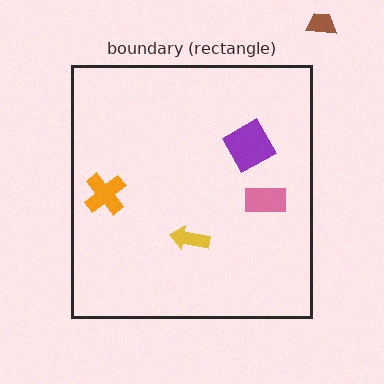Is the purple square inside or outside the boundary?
Inside.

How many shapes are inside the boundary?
4 inside, 1 outside.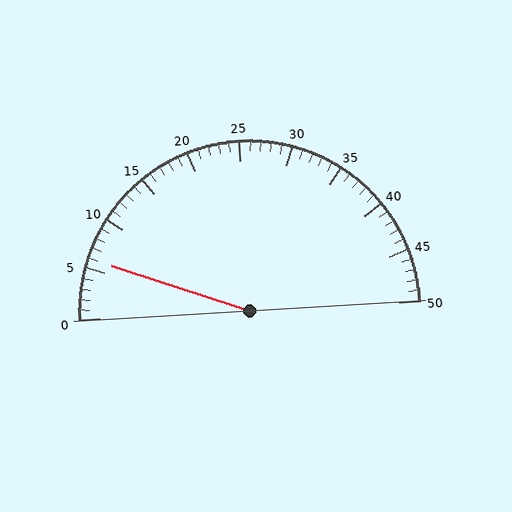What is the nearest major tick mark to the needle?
The nearest major tick mark is 5.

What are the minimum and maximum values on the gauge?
The gauge ranges from 0 to 50.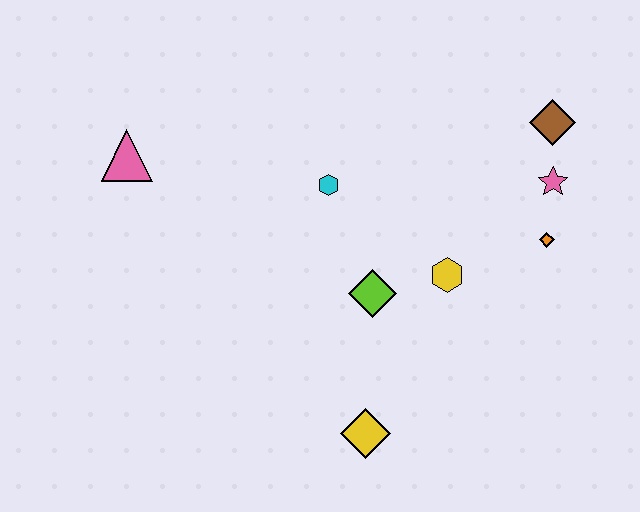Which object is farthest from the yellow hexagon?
The pink triangle is farthest from the yellow hexagon.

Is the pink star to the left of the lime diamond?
No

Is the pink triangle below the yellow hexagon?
No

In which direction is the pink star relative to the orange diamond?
The pink star is above the orange diamond.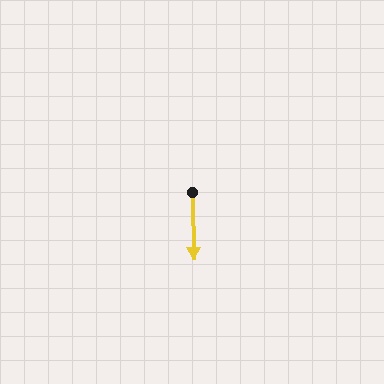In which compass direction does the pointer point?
South.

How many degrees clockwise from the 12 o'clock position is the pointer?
Approximately 178 degrees.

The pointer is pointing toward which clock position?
Roughly 6 o'clock.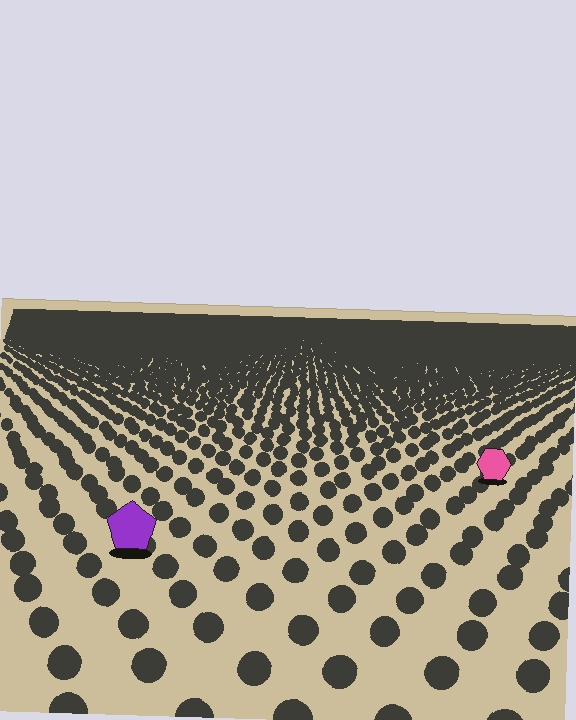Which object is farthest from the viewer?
The pink hexagon is farthest from the viewer. It appears smaller and the ground texture around it is denser.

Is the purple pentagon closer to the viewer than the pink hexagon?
Yes. The purple pentagon is closer — you can tell from the texture gradient: the ground texture is coarser near it.